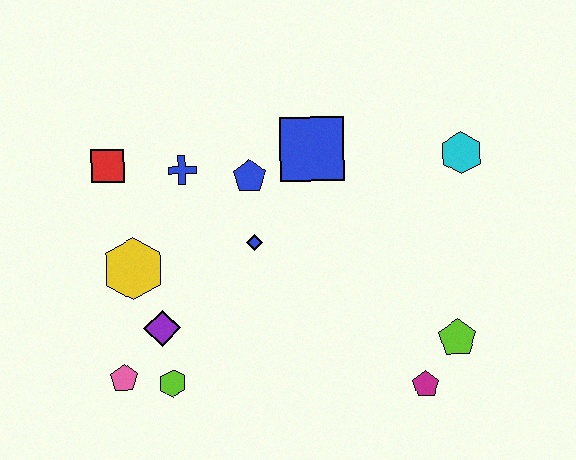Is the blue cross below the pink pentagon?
No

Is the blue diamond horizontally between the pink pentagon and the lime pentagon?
Yes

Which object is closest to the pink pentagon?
The lime hexagon is closest to the pink pentagon.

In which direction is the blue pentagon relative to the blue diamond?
The blue pentagon is above the blue diamond.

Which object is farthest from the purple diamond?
The cyan hexagon is farthest from the purple diamond.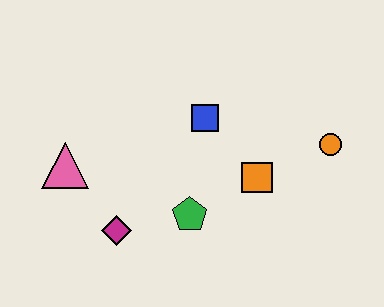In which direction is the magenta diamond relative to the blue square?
The magenta diamond is below the blue square.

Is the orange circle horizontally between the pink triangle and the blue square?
No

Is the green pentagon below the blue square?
Yes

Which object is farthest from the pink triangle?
The orange circle is farthest from the pink triangle.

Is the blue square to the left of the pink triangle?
No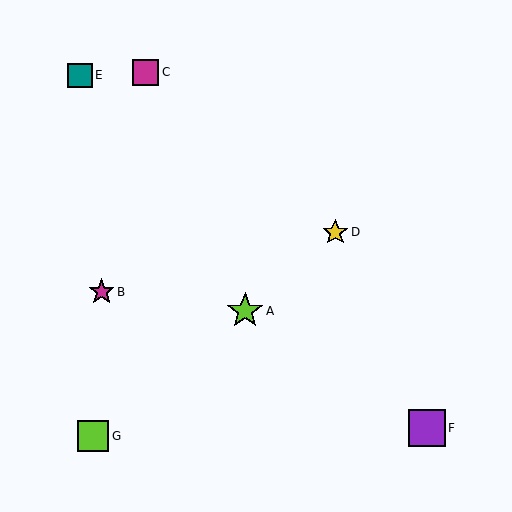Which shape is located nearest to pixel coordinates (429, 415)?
The purple square (labeled F) at (427, 428) is nearest to that location.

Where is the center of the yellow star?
The center of the yellow star is at (335, 232).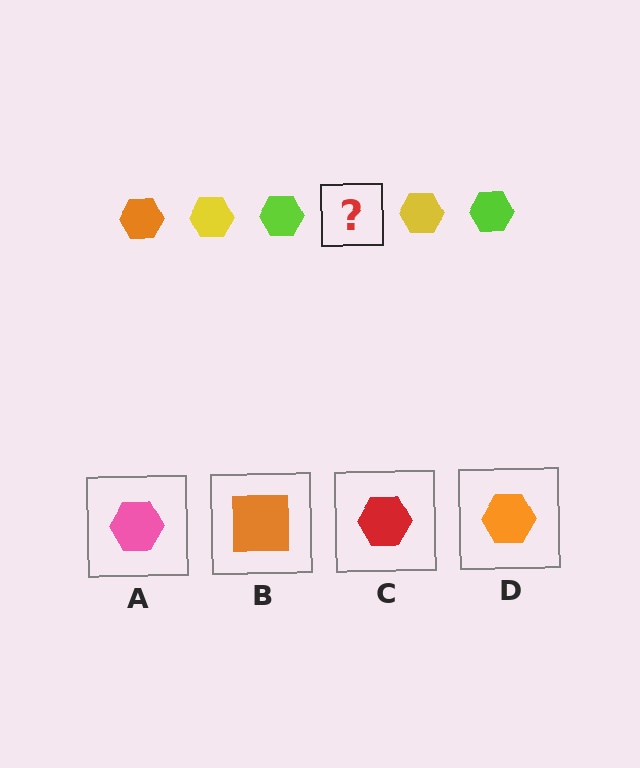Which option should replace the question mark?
Option D.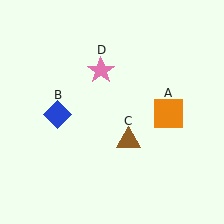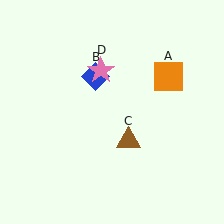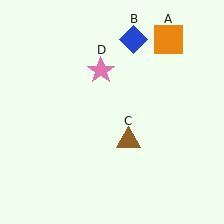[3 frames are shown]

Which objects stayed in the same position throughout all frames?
Brown triangle (object C) and pink star (object D) remained stationary.